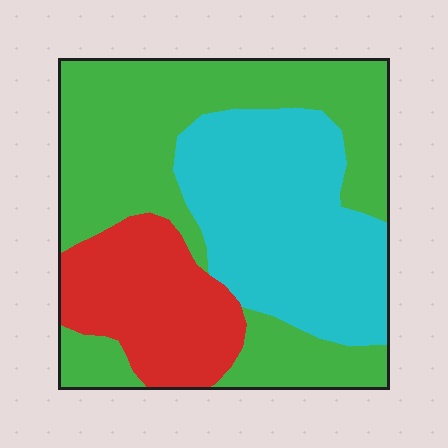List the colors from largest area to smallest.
From largest to smallest: green, cyan, red.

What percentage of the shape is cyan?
Cyan takes up about one third (1/3) of the shape.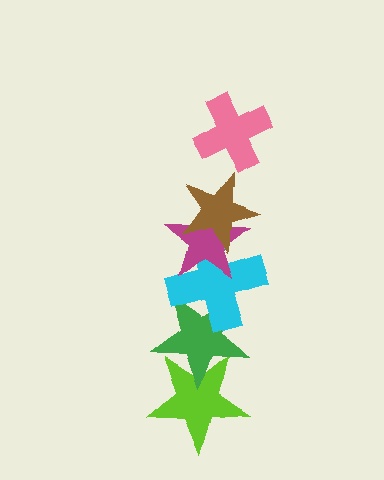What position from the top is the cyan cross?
The cyan cross is 4th from the top.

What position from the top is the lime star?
The lime star is 6th from the top.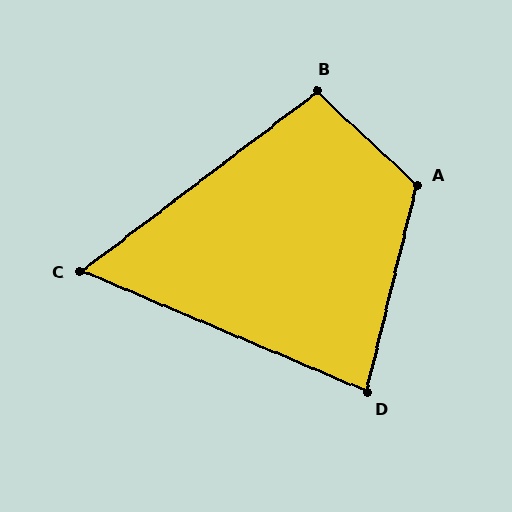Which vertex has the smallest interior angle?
C, at approximately 60 degrees.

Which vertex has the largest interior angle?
A, at approximately 120 degrees.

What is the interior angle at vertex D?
Approximately 81 degrees (acute).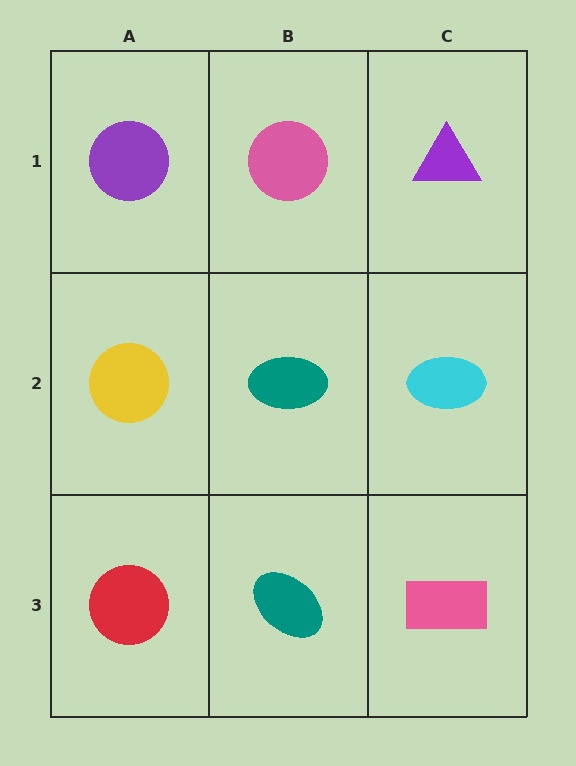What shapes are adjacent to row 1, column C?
A cyan ellipse (row 2, column C), a pink circle (row 1, column B).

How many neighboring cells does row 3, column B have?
3.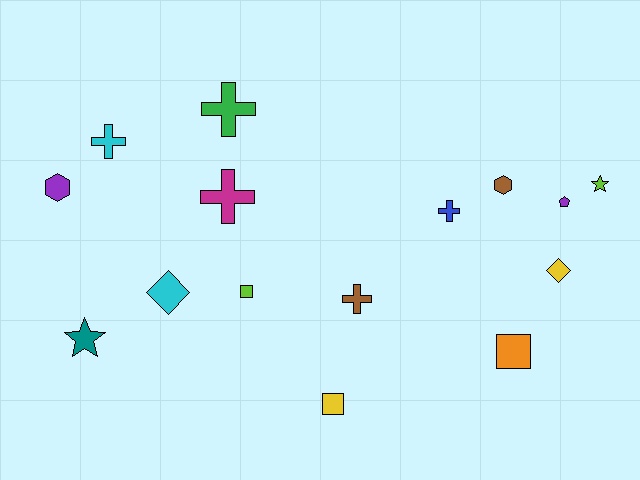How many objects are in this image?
There are 15 objects.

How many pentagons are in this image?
There is 1 pentagon.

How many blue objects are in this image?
There is 1 blue object.